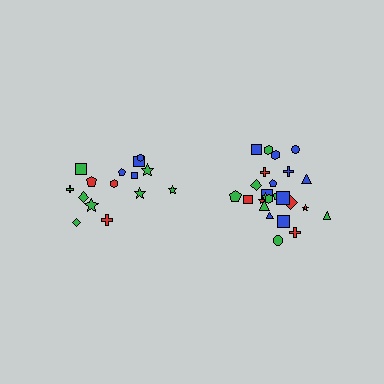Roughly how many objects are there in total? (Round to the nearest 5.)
Roughly 40 objects in total.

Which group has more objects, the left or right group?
The right group.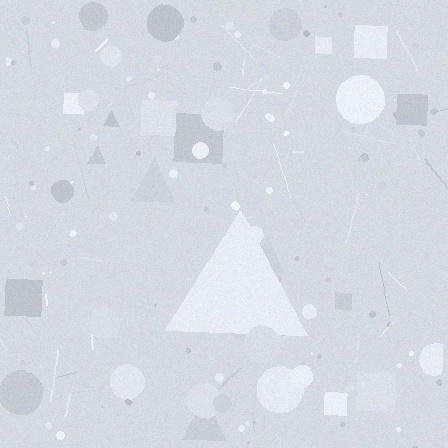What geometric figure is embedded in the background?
A triangle is embedded in the background.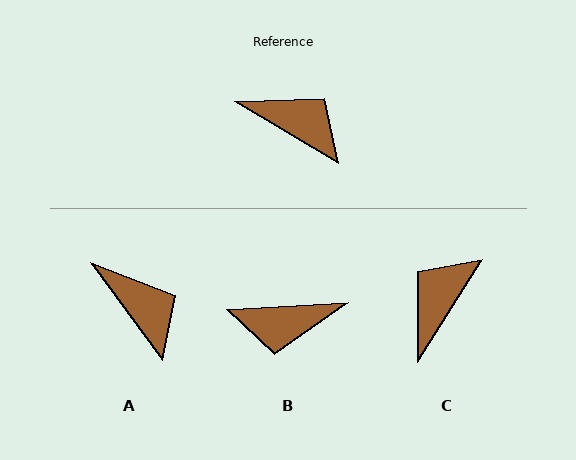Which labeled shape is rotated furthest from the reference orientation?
B, about 146 degrees away.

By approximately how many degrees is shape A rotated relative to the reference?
Approximately 23 degrees clockwise.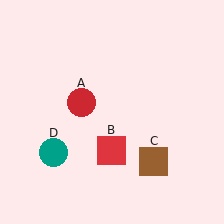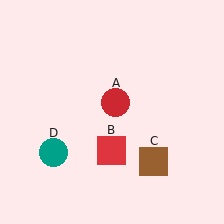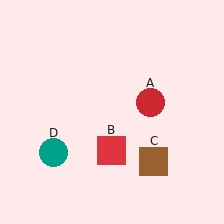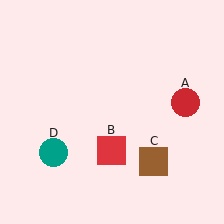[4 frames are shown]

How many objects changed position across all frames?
1 object changed position: red circle (object A).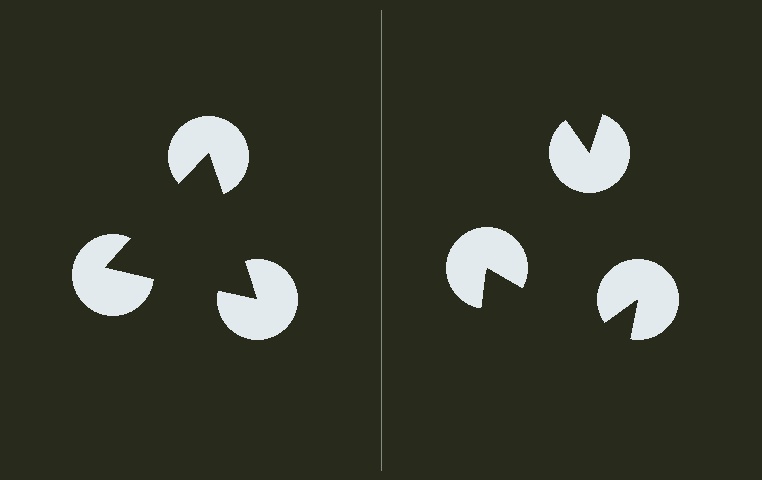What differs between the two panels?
The pac-man discs are positioned identically on both sides; only the wedge orientations differ. On the left they align to a triangle; on the right they are misaligned.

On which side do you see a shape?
An illusory triangle appears on the left side. On the right side the wedge cuts are rotated, so no coherent shape forms.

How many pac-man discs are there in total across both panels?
6 — 3 on each side.